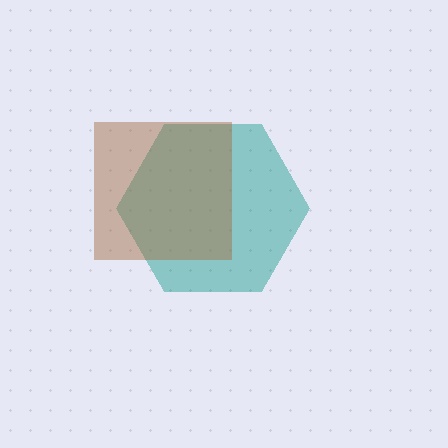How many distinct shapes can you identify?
There are 2 distinct shapes: a teal hexagon, a brown square.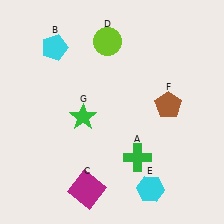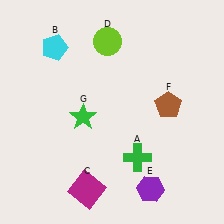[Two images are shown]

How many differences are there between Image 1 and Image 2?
There is 1 difference between the two images.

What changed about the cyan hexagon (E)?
In Image 1, E is cyan. In Image 2, it changed to purple.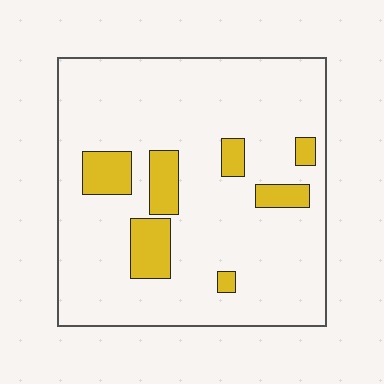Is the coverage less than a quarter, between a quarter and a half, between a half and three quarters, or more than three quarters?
Less than a quarter.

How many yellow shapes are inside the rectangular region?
7.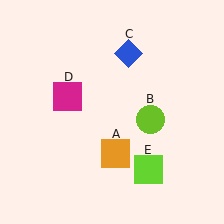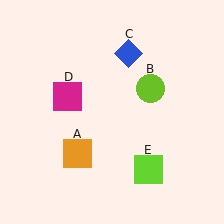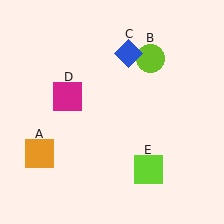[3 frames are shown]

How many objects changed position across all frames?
2 objects changed position: orange square (object A), lime circle (object B).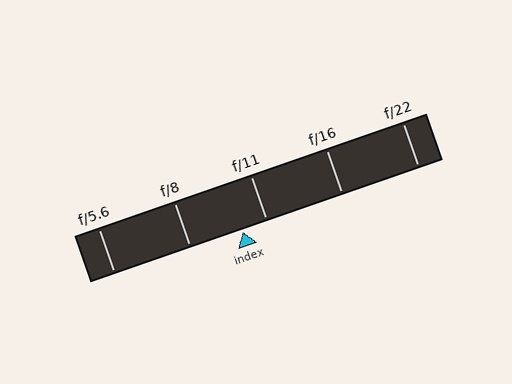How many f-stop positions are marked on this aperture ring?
There are 5 f-stop positions marked.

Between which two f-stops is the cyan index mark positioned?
The index mark is between f/8 and f/11.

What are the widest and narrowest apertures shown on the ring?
The widest aperture shown is f/5.6 and the narrowest is f/22.